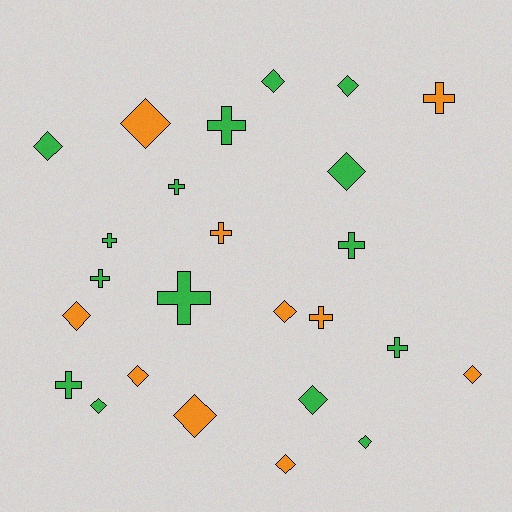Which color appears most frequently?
Green, with 15 objects.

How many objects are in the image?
There are 25 objects.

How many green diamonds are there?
There are 7 green diamonds.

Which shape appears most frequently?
Diamond, with 14 objects.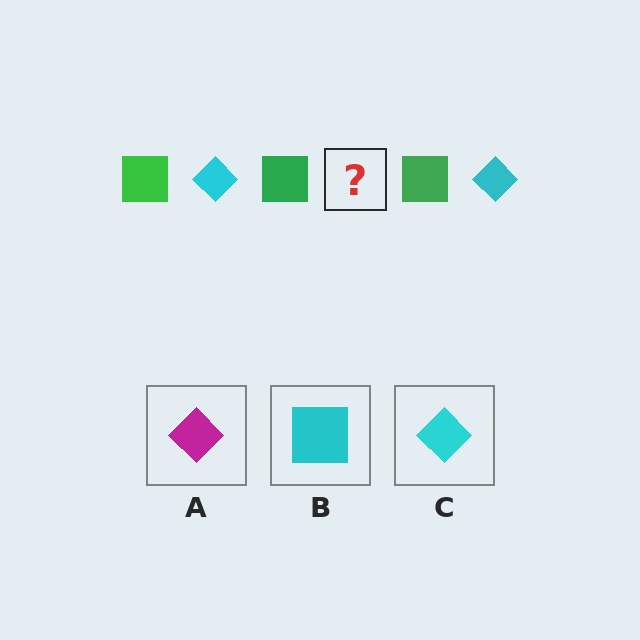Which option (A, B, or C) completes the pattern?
C.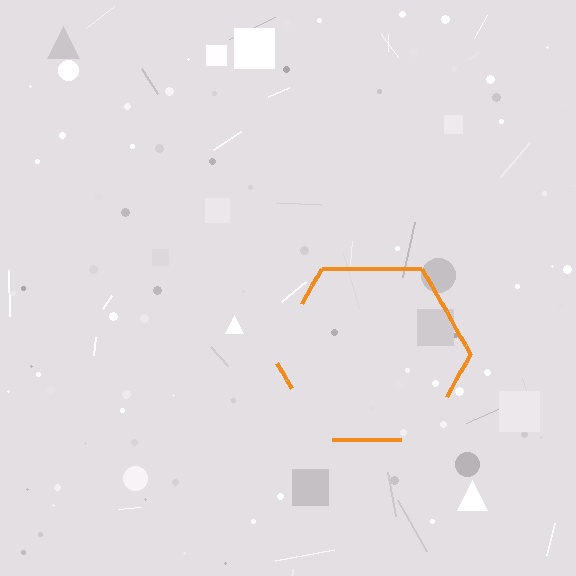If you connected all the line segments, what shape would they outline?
They would outline a hexagon.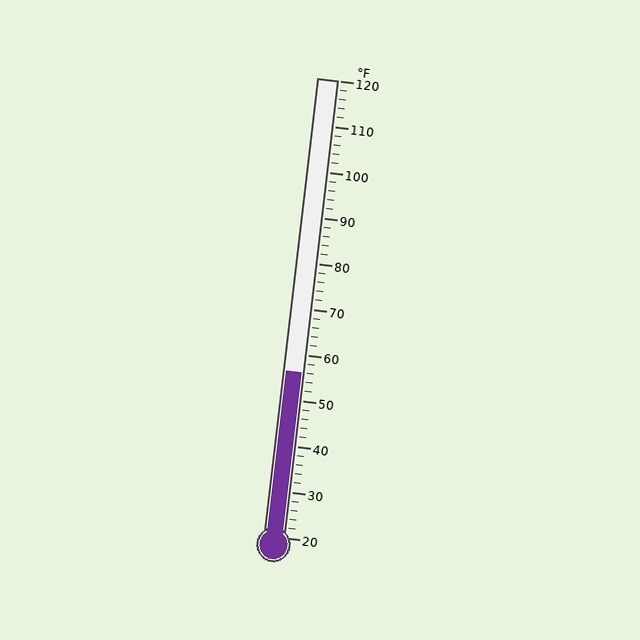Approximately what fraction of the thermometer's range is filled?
The thermometer is filled to approximately 35% of its range.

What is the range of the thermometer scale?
The thermometer scale ranges from 20°F to 120°F.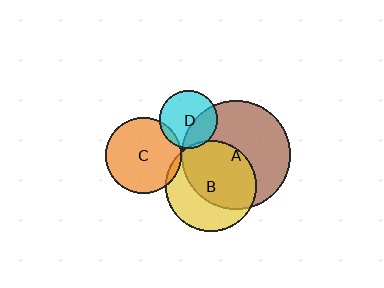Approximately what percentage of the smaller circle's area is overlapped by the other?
Approximately 10%.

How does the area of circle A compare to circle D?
Approximately 3.5 times.